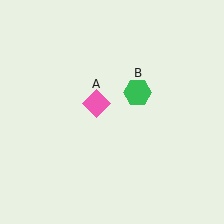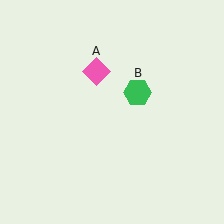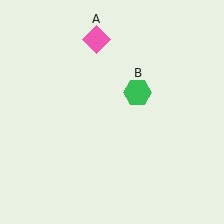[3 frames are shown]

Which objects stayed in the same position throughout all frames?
Green hexagon (object B) remained stationary.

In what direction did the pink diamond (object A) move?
The pink diamond (object A) moved up.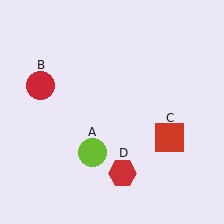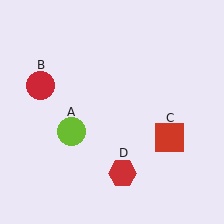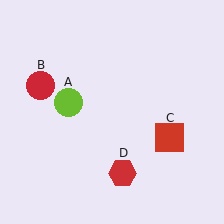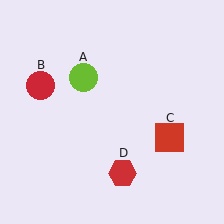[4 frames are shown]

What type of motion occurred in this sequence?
The lime circle (object A) rotated clockwise around the center of the scene.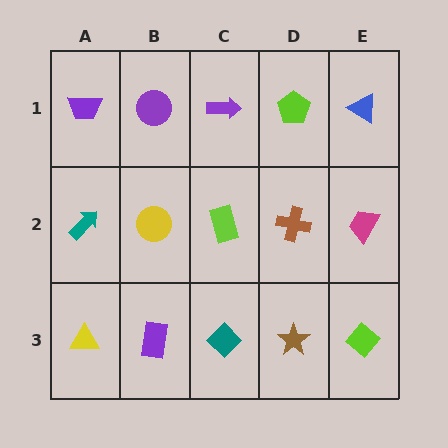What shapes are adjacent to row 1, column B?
A yellow circle (row 2, column B), a purple trapezoid (row 1, column A), a purple arrow (row 1, column C).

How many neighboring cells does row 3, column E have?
2.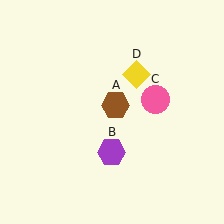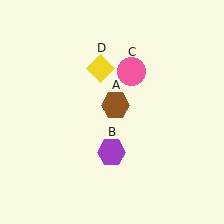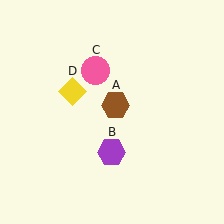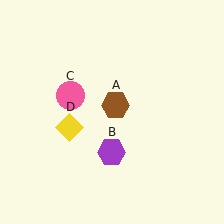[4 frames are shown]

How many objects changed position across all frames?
2 objects changed position: pink circle (object C), yellow diamond (object D).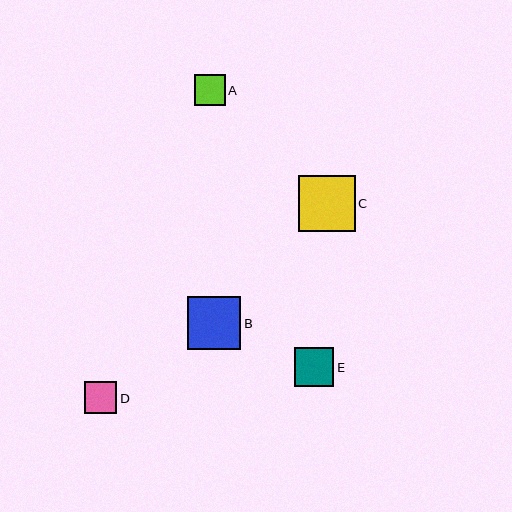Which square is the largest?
Square C is the largest with a size of approximately 56 pixels.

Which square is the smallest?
Square A is the smallest with a size of approximately 30 pixels.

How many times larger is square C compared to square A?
Square C is approximately 1.9 times the size of square A.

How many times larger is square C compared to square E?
Square C is approximately 1.4 times the size of square E.